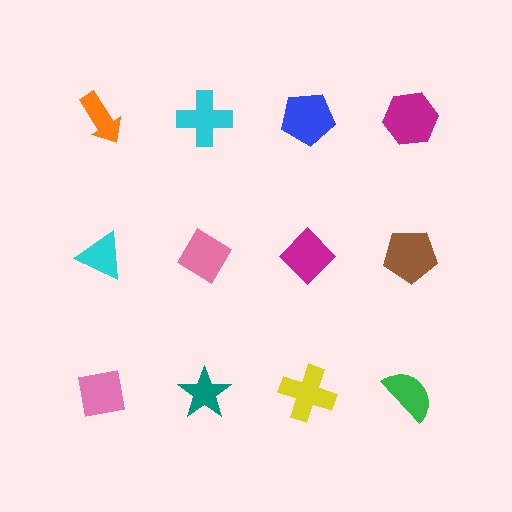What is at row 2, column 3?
A magenta diamond.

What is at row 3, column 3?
A yellow cross.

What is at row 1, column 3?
A blue pentagon.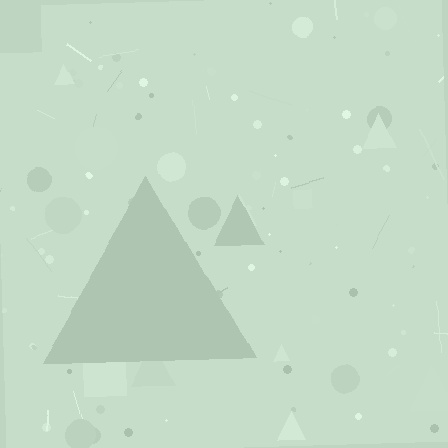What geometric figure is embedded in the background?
A triangle is embedded in the background.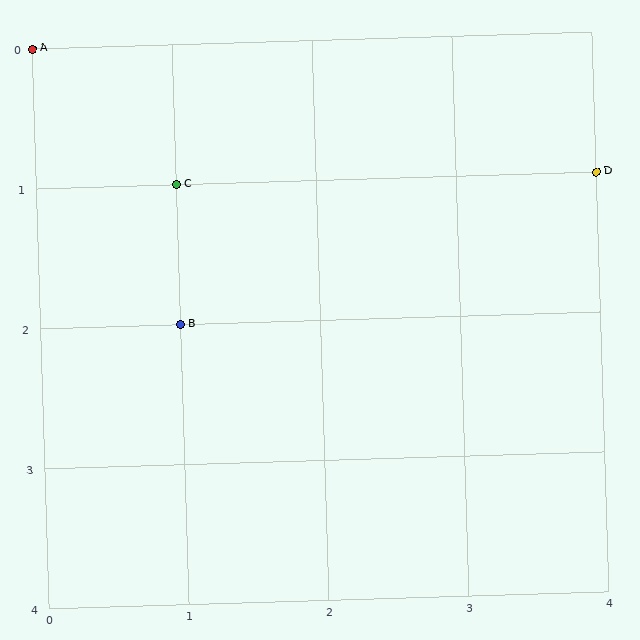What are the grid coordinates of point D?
Point D is at grid coordinates (4, 1).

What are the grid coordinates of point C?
Point C is at grid coordinates (1, 1).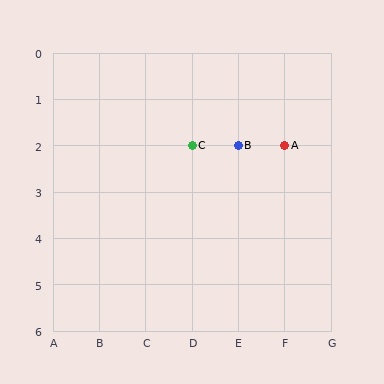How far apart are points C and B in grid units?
Points C and B are 1 column apart.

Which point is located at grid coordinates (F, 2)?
Point A is at (F, 2).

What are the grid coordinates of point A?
Point A is at grid coordinates (F, 2).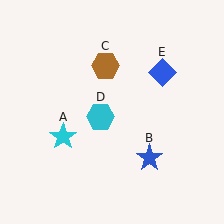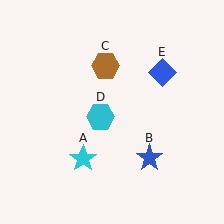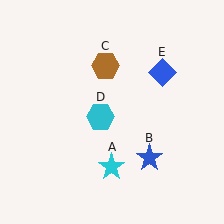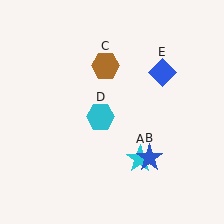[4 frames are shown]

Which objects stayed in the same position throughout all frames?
Blue star (object B) and brown hexagon (object C) and cyan hexagon (object D) and blue diamond (object E) remained stationary.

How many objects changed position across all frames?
1 object changed position: cyan star (object A).